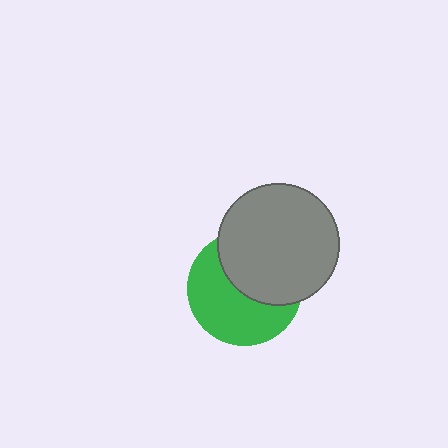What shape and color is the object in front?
The object in front is a gray circle.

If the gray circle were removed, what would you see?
You would see the complete green circle.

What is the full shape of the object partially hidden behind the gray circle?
The partially hidden object is a green circle.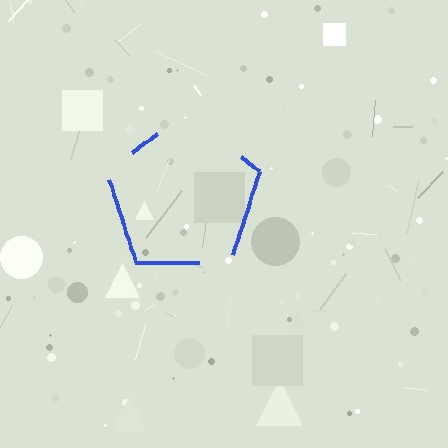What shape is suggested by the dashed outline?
The dashed outline suggests a pentagon.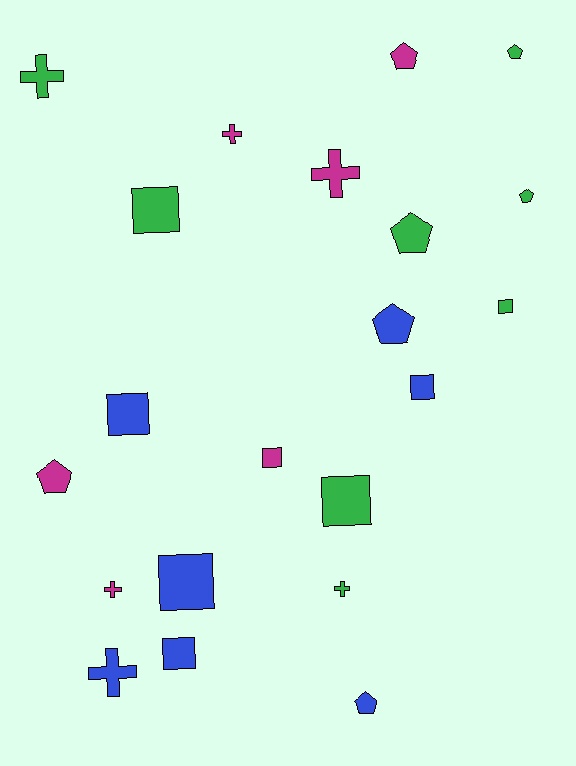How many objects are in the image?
There are 21 objects.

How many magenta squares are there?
There is 1 magenta square.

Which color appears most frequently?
Green, with 8 objects.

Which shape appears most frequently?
Square, with 8 objects.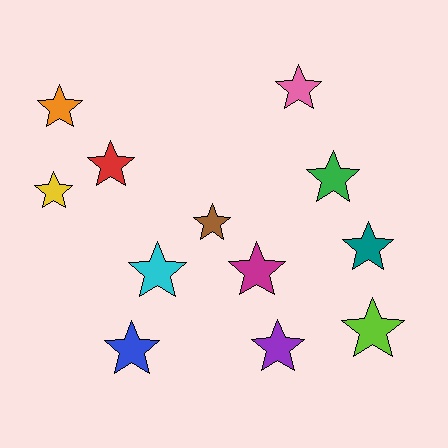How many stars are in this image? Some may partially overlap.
There are 12 stars.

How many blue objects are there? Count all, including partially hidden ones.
There is 1 blue object.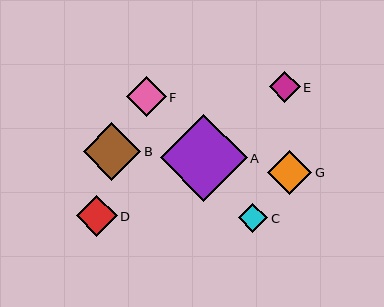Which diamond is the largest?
Diamond A is the largest with a size of approximately 87 pixels.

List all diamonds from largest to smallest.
From largest to smallest: A, B, G, D, F, E, C.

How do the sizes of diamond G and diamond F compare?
Diamond G and diamond F are approximately the same size.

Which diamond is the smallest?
Diamond C is the smallest with a size of approximately 29 pixels.